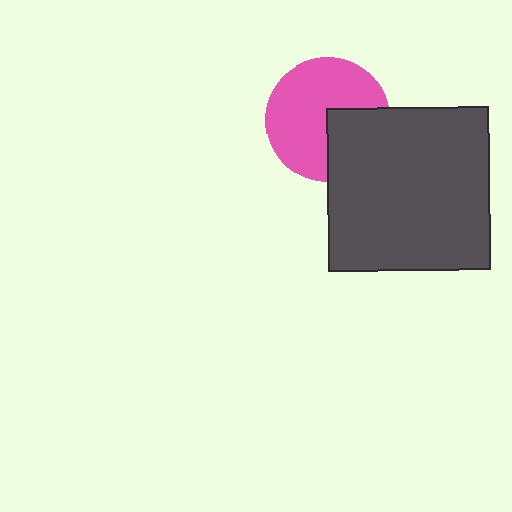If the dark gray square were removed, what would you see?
You would see the complete pink circle.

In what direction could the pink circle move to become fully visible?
The pink circle could move toward the upper-left. That would shift it out from behind the dark gray square entirely.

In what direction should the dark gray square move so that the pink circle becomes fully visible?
The dark gray square should move toward the lower-right. That is the shortest direction to clear the overlap and leave the pink circle fully visible.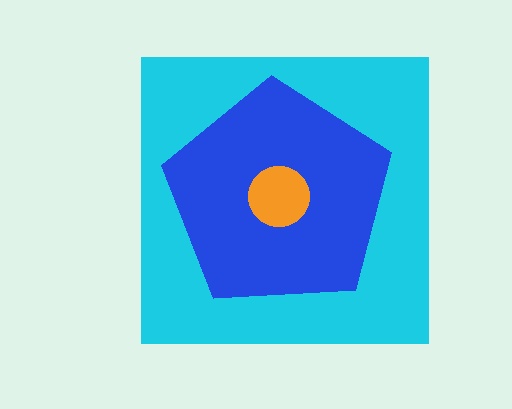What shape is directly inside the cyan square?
The blue pentagon.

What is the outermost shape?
The cyan square.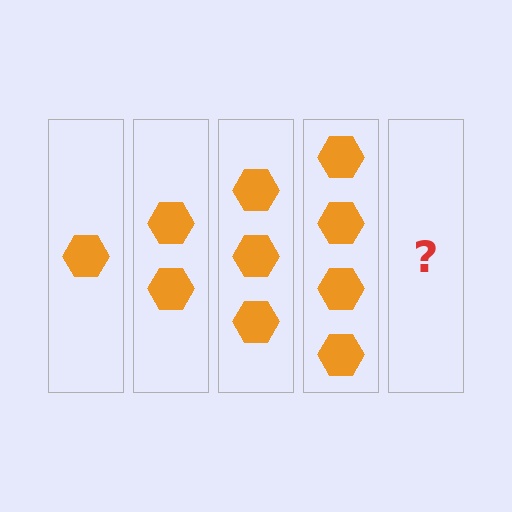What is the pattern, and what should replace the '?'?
The pattern is that each step adds one more hexagon. The '?' should be 5 hexagons.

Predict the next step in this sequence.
The next step is 5 hexagons.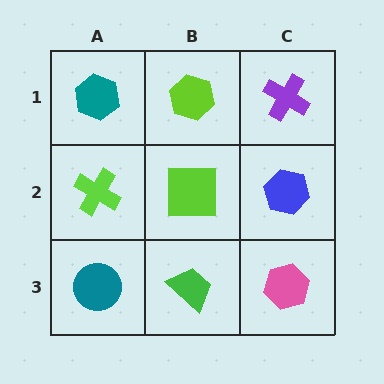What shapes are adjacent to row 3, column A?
A lime cross (row 2, column A), a green trapezoid (row 3, column B).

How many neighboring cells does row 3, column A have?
2.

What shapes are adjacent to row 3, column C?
A blue hexagon (row 2, column C), a green trapezoid (row 3, column B).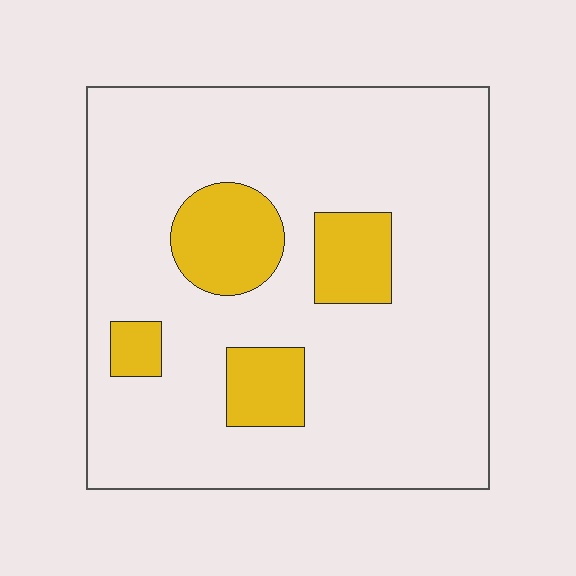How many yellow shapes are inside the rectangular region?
4.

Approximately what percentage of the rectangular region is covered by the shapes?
Approximately 15%.